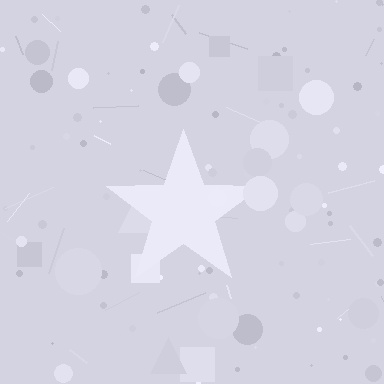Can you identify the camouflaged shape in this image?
The camouflaged shape is a star.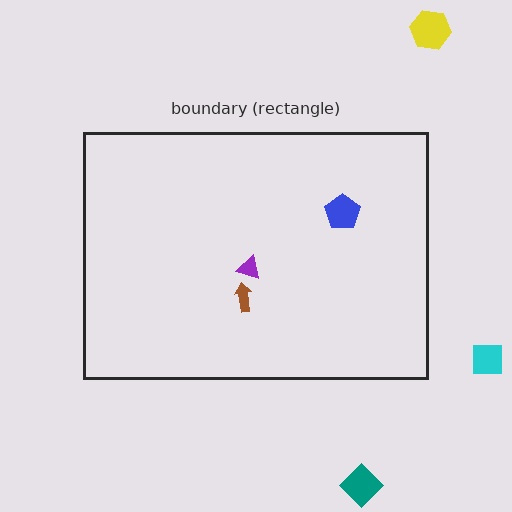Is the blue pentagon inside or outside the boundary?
Inside.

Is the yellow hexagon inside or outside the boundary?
Outside.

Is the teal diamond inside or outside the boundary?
Outside.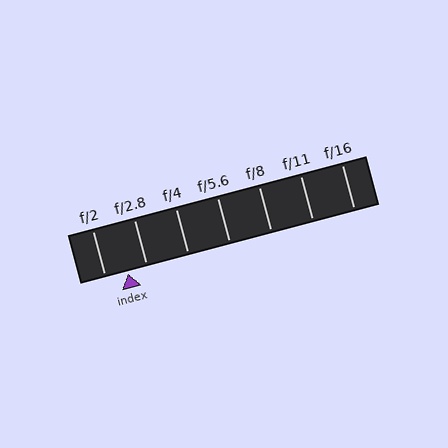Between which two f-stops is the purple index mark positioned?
The index mark is between f/2 and f/2.8.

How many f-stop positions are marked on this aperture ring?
There are 7 f-stop positions marked.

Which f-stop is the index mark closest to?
The index mark is closest to f/2.8.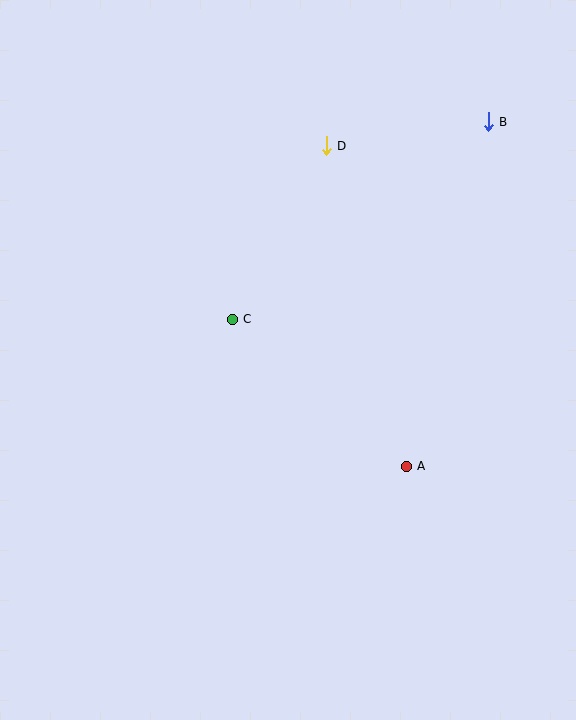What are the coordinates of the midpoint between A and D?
The midpoint between A and D is at (366, 306).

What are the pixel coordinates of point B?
Point B is at (488, 122).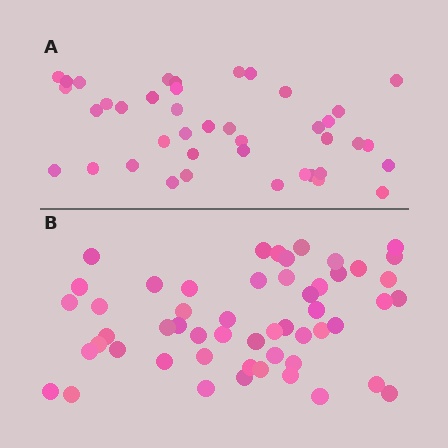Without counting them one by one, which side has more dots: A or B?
Region B (the bottom region) has more dots.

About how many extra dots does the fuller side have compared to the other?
Region B has roughly 12 or so more dots than region A.